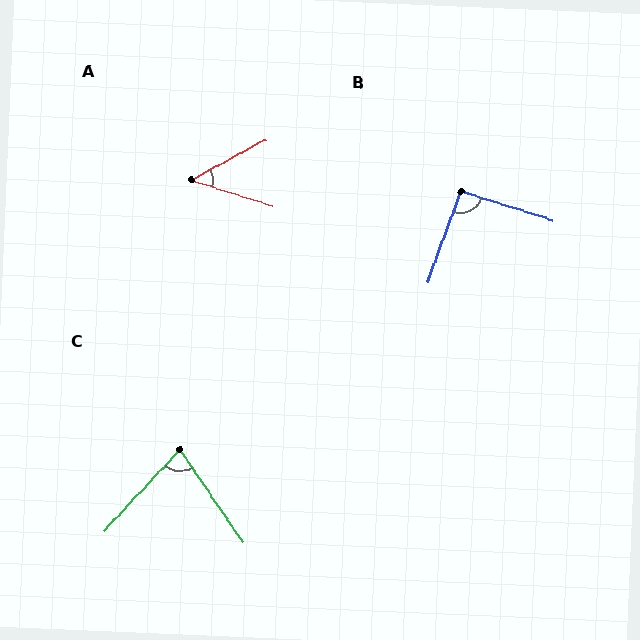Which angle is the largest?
B, at approximately 92 degrees.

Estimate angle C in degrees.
Approximately 77 degrees.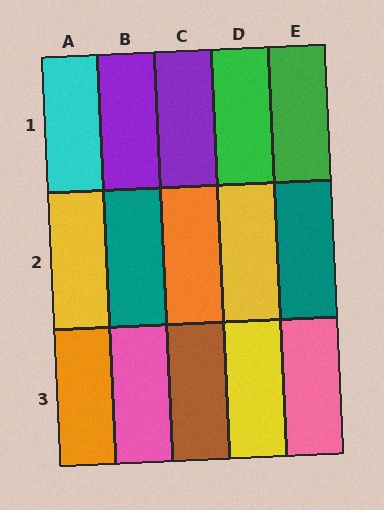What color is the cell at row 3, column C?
Brown.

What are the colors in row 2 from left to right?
Yellow, teal, orange, yellow, teal.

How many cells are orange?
2 cells are orange.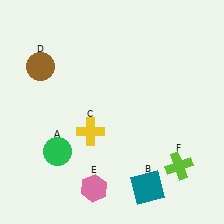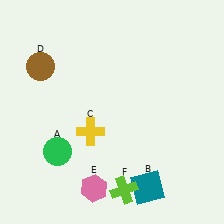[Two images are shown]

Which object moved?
The lime cross (F) moved left.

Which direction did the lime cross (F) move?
The lime cross (F) moved left.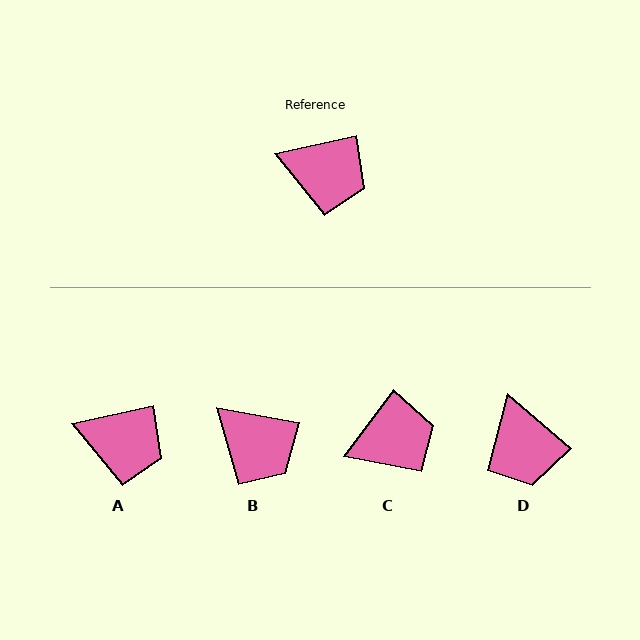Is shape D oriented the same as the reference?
No, it is off by about 54 degrees.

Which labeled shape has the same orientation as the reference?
A.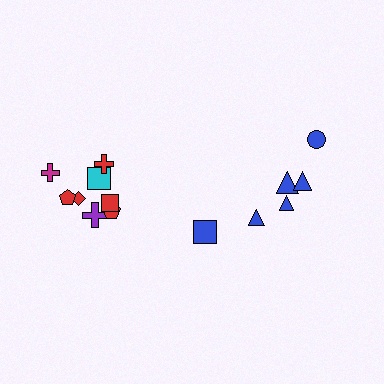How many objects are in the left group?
There are 8 objects.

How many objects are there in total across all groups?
There are 14 objects.